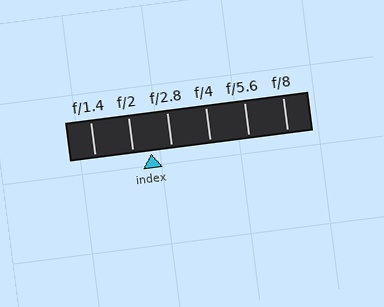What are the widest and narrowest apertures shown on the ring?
The widest aperture shown is f/1.4 and the narrowest is f/8.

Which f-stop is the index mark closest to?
The index mark is closest to f/2.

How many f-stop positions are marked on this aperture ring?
There are 6 f-stop positions marked.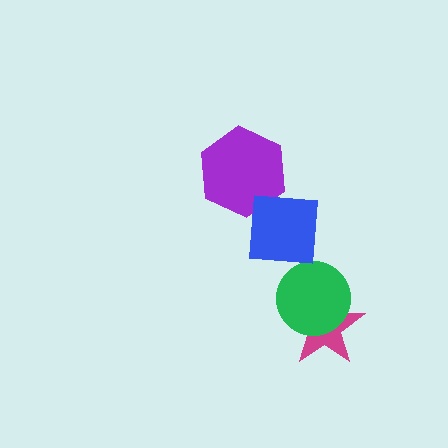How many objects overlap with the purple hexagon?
0 objects overlap with the purple hexagon.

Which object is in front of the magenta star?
The green circle is in front of the magenta star.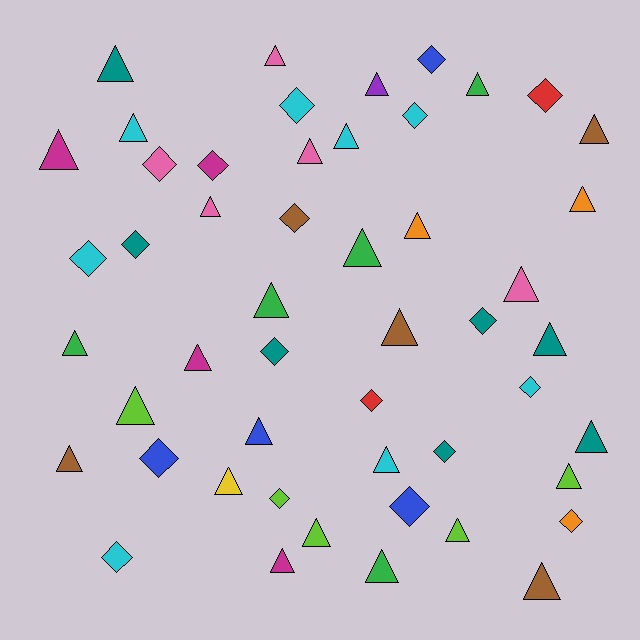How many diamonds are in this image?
There are 19 diamonds.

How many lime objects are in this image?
There are 5 lime objects.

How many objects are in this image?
There are 50 objects.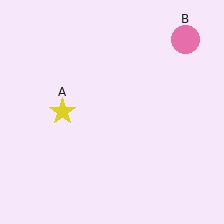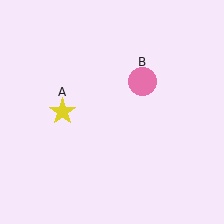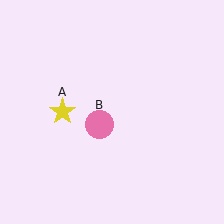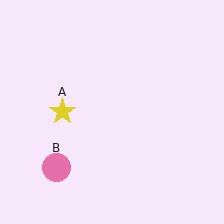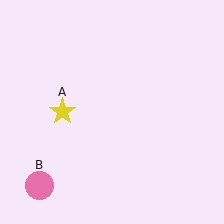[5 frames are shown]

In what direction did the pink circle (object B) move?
The pink circle (object B) moved down and to the left.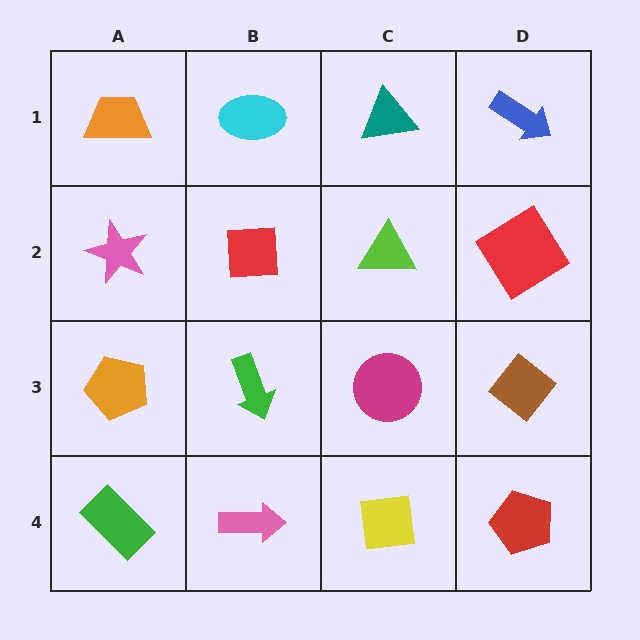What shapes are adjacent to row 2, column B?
A cyan ellipse (row 1, column B), a green arrow (row 3, column B), a pink star (row 2, column A), a lime triangle (row 2, column C).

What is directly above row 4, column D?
A brown diamond.